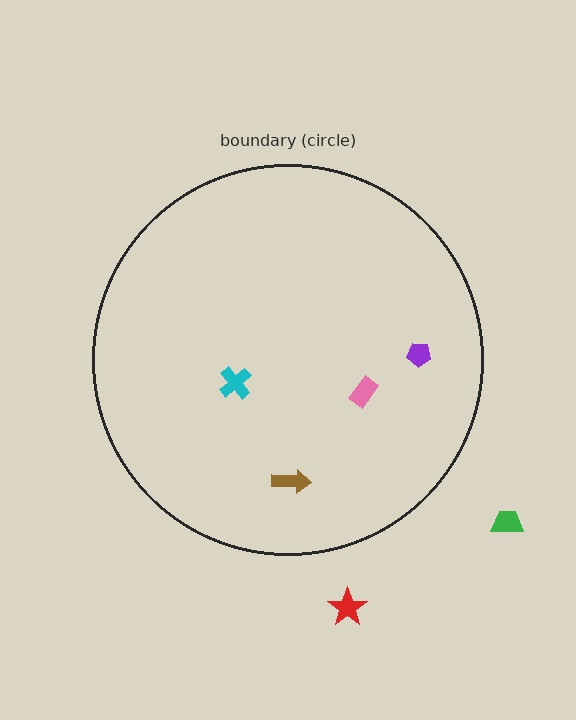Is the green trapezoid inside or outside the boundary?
Outside.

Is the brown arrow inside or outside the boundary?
Inside.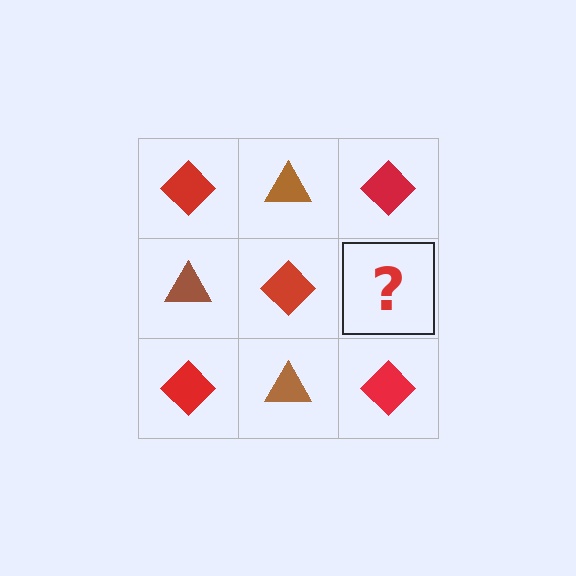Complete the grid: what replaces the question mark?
The question mark should be replaced with a brown triangle.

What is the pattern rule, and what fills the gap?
The rule is that it alternates red diamond and brown triangle in a checkerboard pattern. The gap should be filled with a brown triangle.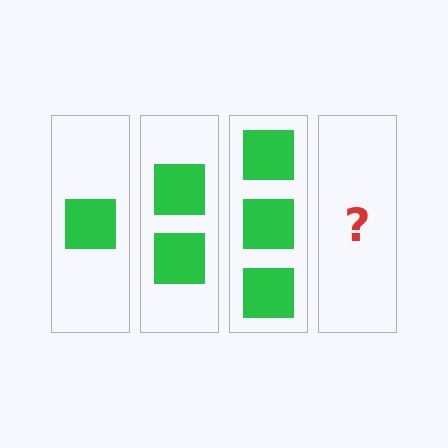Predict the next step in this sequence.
The next step is 4 squares.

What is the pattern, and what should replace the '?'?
The pattern is that each step adds one more square. The '?' should be 4 squares.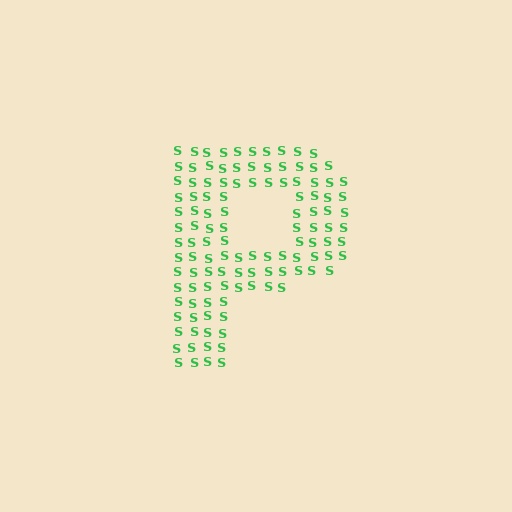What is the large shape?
The large shape is the letter P.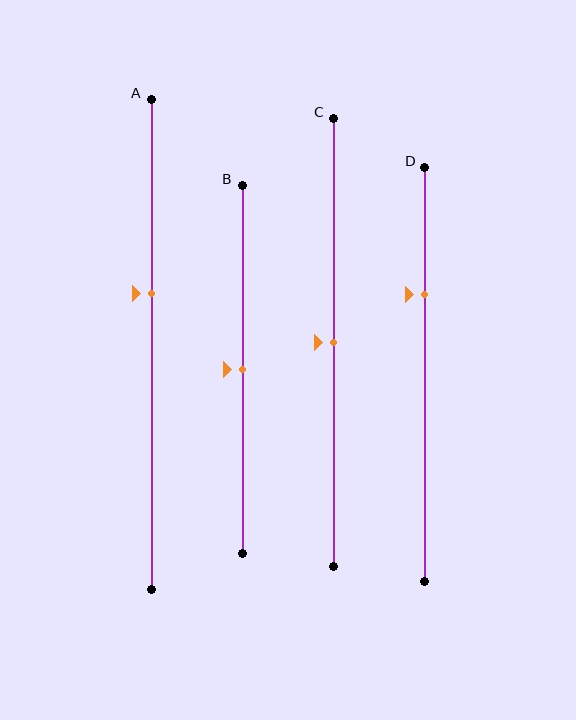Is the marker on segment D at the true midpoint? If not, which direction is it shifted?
No, the marker on segment D is shifted upward by about 19% of the segment length.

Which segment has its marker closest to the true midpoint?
Segment B has its marker closest to the true midpoint.